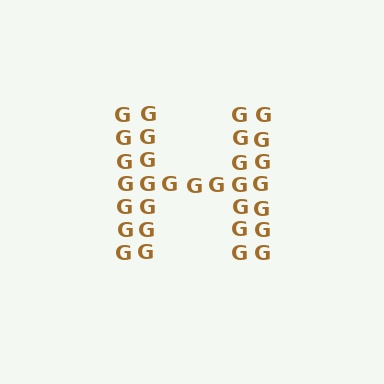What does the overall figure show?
The overall figure shows the letter H.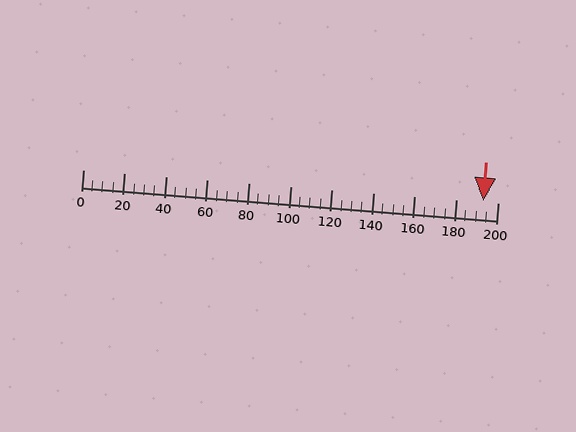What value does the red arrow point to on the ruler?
The red arrow points to approximately 193.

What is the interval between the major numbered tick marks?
The major tick marks are spaced 20 units apart.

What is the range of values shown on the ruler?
The ruler shows values from 0 to 200.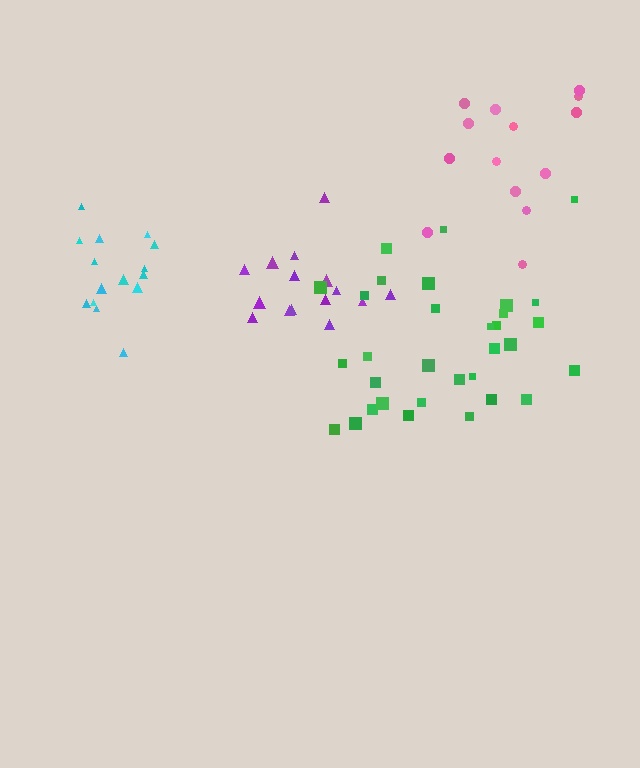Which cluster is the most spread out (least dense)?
Pink.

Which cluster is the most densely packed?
Cyan.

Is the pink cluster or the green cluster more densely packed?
Green.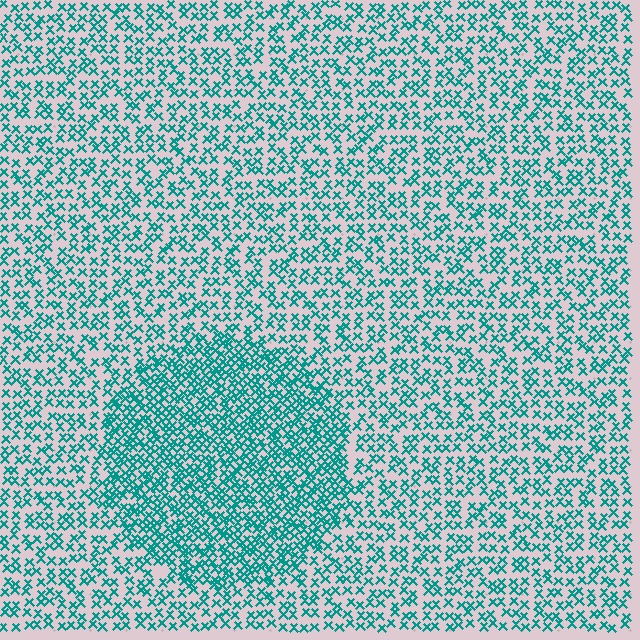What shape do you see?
I see a circle.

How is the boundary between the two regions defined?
The boundary is defined by a change in element density (approximately 1.9x ratio). All elements are the same color, size, and shape.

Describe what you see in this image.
The image contains small teal elements arranged at two different densities. A circle-shaped region is visible where the elements are more densely packed than the surrounding area.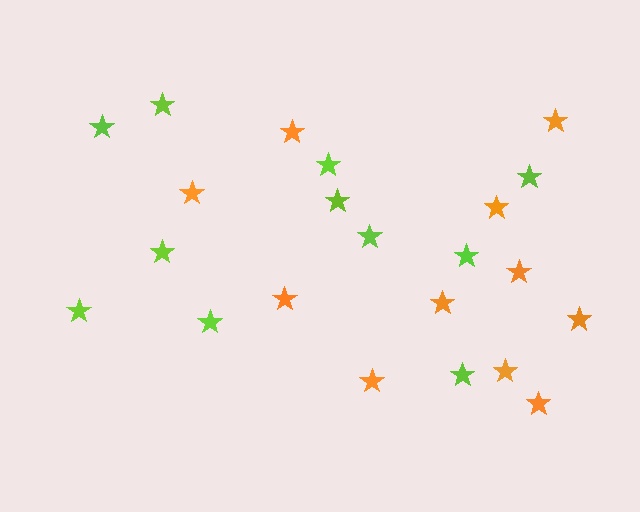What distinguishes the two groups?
There are 2 groups: one group of orange stars (11) and one group of lime stars (11).